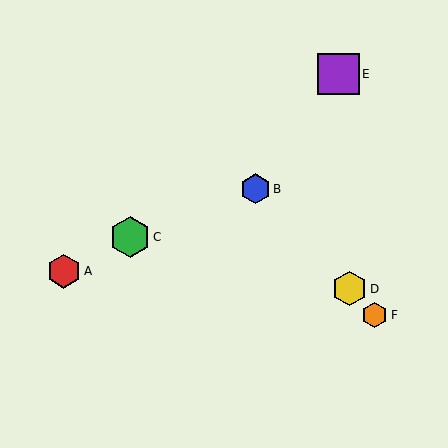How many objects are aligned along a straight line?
3 objects (B, D, F) are aligned along a straight line.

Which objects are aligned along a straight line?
Objects B, D, F are aligned along a straight line.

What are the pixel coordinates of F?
Object F is at (375, 315).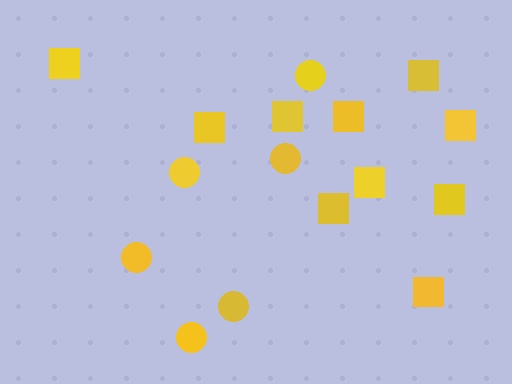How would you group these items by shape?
There are 2 groups: one group of squares (10) and one group of circles (6).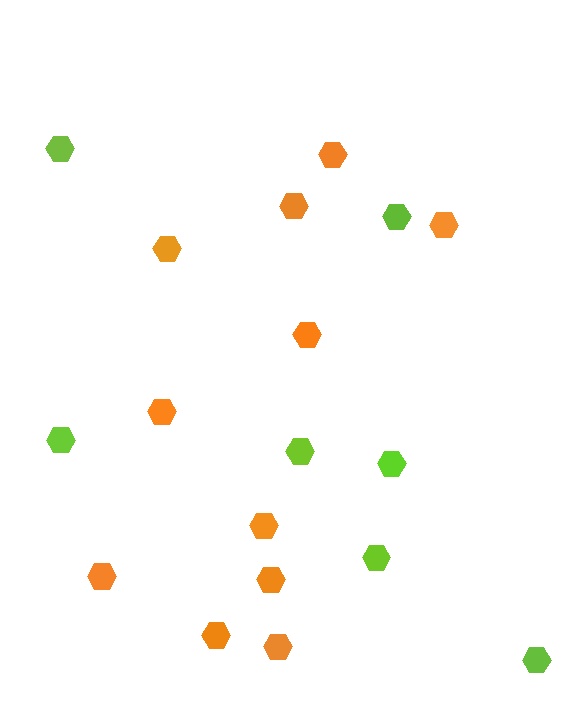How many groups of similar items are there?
There are 2 groups: one group of lime hexagons (7) and one group of orange hexagons (11).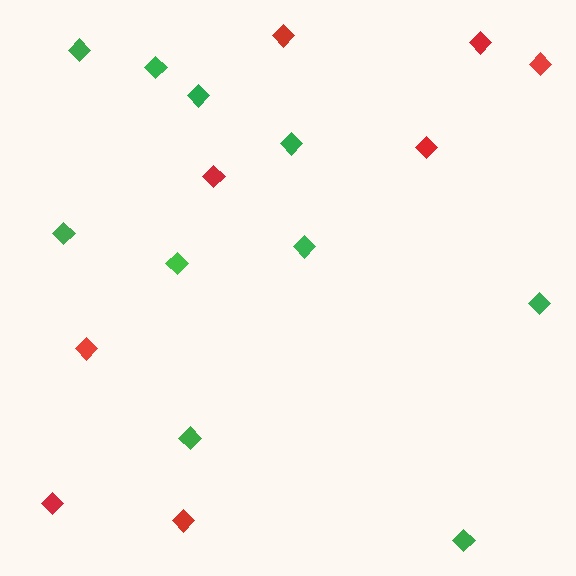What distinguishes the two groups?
There are 2 groups: one group of red diamonds (8) and one group of green diamonds (10).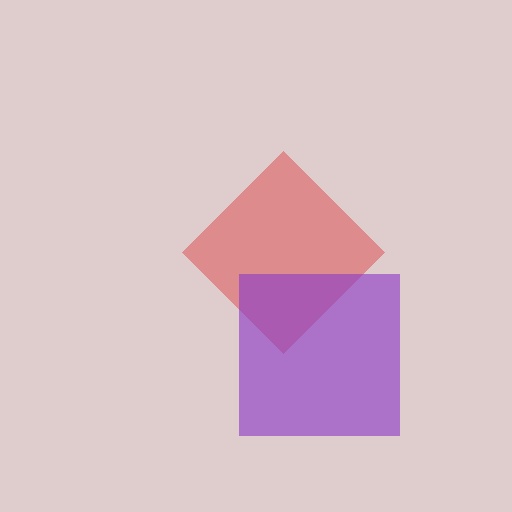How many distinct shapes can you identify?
There are 2 distinct shapes: a red diamond, a purple square.